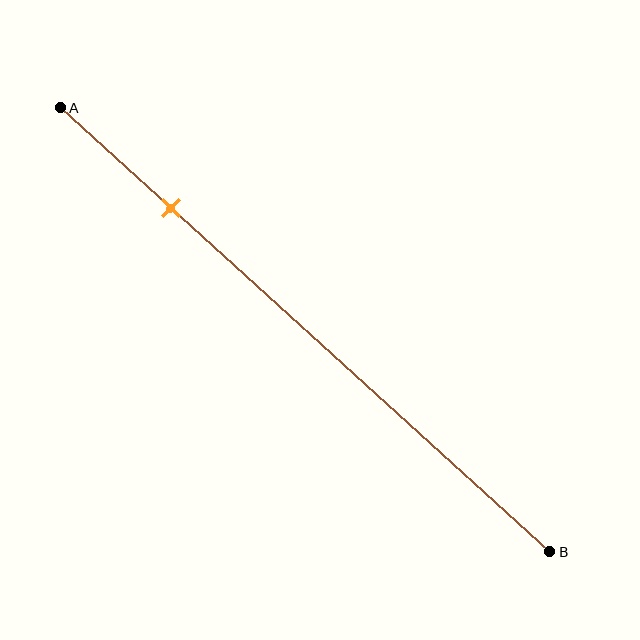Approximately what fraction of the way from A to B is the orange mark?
The orange mark is approximately 25% of the way from A to B.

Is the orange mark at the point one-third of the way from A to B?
No, the mark is at about 25% from A, not at the 33% one-third point.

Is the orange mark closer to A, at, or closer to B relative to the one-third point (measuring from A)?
The orange mark is closer to point A than the one-third point of segment AB.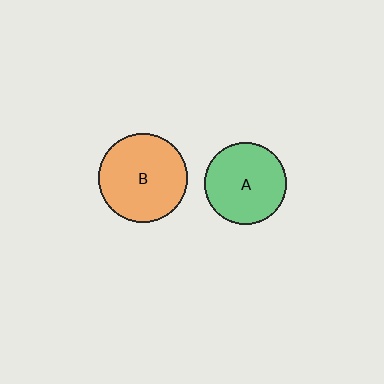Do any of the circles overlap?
No, none of the circles overlap.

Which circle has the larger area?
Circle B (orange).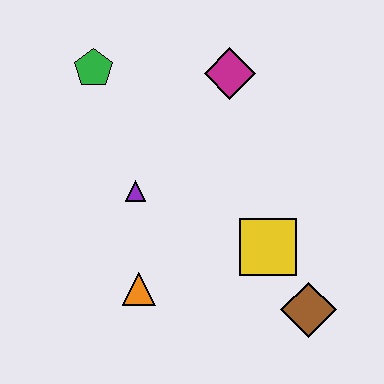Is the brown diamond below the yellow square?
Yes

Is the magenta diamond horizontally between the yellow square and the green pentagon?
Yes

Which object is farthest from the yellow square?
The green pentagon is farthest from the yellow square.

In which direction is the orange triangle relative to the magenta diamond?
The orange triangle is below the magenta diamond.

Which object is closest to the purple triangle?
The orange triangle is closest to the purple triangle.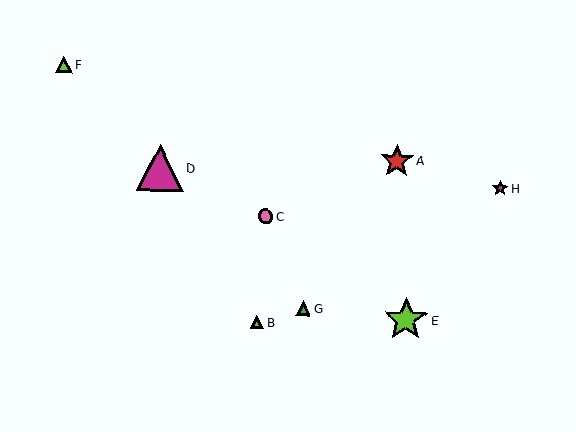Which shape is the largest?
The magenta triangle (labeled D) is the largest.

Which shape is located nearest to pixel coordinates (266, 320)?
The lime triangle (labeled B) at (257, 322) is nearest to that location.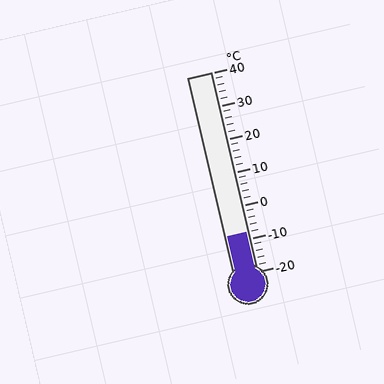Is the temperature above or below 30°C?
The temperature is below 30°C.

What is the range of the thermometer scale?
The thermometer scale ranges from -20°C to 40°C.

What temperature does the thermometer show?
The thermometer shows approximately -8°C.